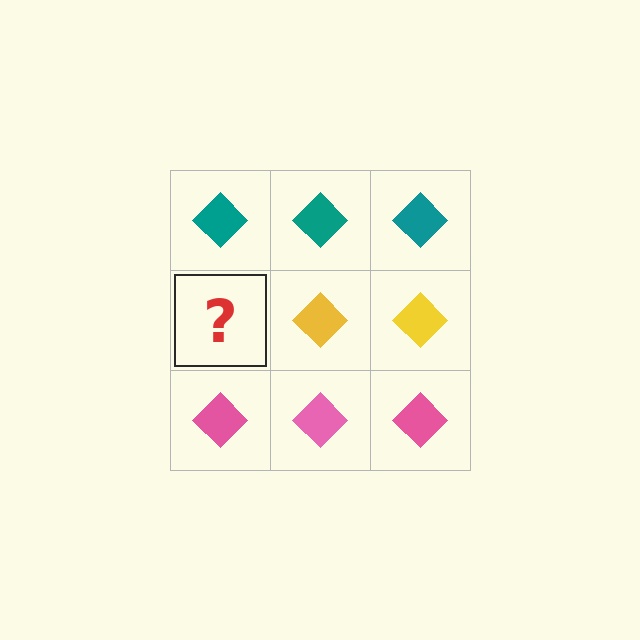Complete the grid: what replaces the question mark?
The question mark should be replaced with a yellow diamond.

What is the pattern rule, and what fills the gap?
The rule is that each row has a consistent color. The gap should be filled with a yellow diamond.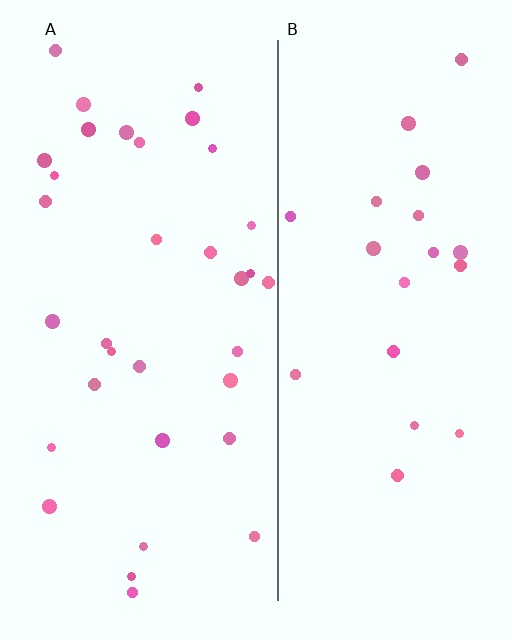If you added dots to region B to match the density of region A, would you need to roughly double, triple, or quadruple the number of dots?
Approximately double.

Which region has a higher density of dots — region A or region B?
A (the left).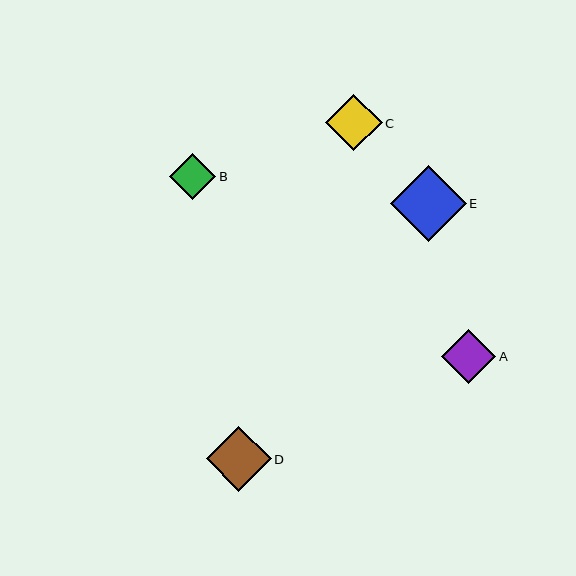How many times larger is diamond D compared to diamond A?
Diamond D is approximately 1.2 times the size of diamond A.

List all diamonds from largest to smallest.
From largest to smallest: E, D, C, A, B.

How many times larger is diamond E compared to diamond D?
Diamond E is approximately 1.2 times the size of diamond D.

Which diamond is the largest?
Diamond E is the largest with a size of approximately 76 pixels.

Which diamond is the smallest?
Diamond B is the smallest with a size of approximately 46 pixels.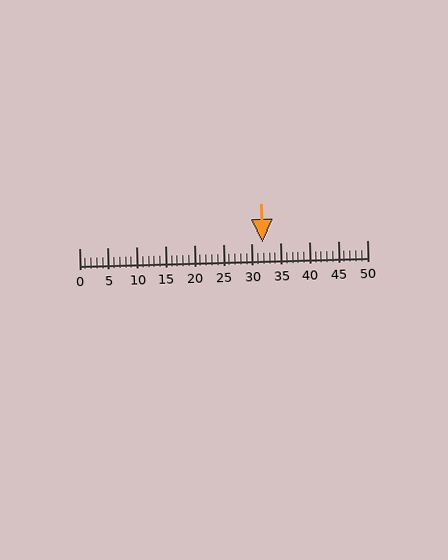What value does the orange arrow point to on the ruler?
The orange arrow points to approximately 32.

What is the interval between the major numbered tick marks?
The major tick marks are spaced 5 units apart.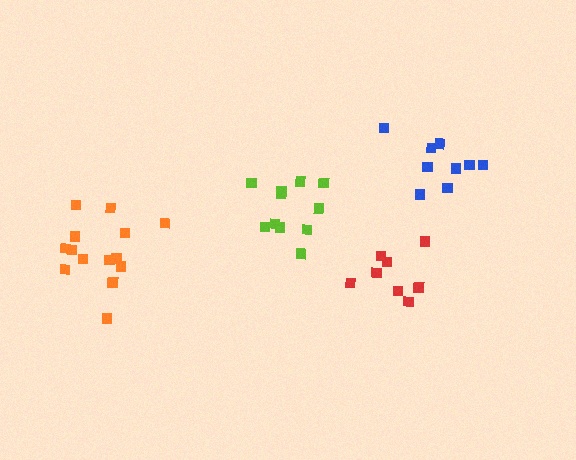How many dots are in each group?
Group 1: 14 dots, Group 2: 8 dots, Group 3: 11 dots, Group 4: 9 dots (42 total).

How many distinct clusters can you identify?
There are 4 distinct clusters.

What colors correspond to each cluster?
The clusters are colored: orange, red, lime, blue.